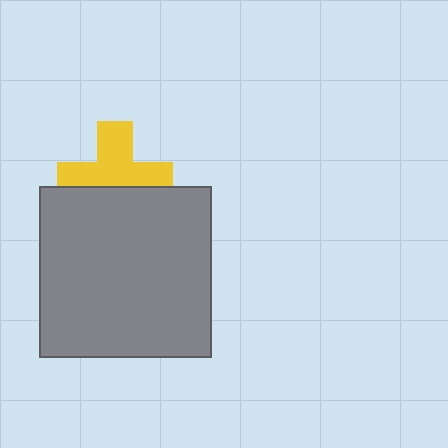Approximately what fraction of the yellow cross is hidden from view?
Roughly 40% of the yellow cross is hidden behind the gray square.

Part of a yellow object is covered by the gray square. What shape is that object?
It is a cross.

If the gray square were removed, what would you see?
You would see the complete yellow cross.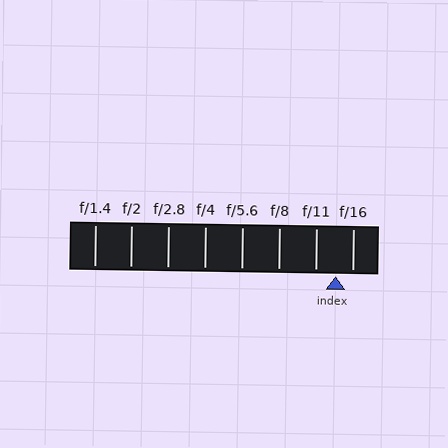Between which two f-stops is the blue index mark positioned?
The index mark is between f/11 and f/16.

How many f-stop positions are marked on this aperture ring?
There are 8 f-stop positions marked.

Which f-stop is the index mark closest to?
The index mark is closest to f/16.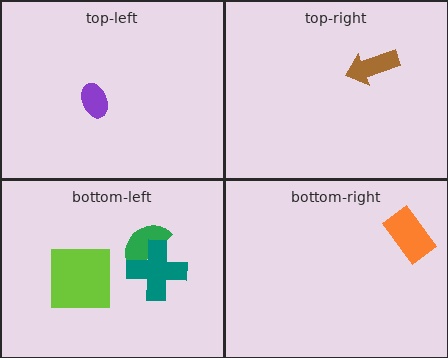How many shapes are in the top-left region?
1.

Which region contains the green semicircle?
The bottom-left region.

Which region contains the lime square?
The bottom-left region.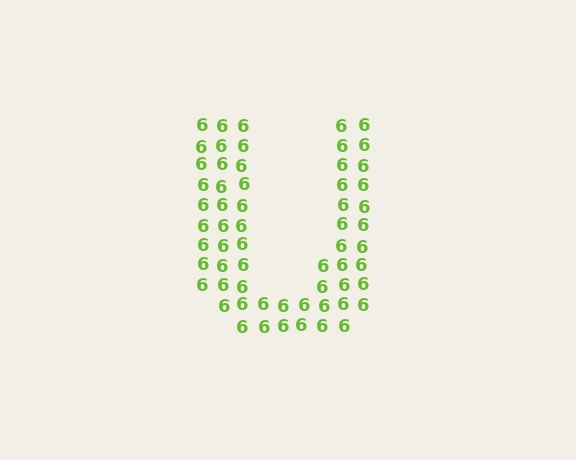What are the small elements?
The small elements are digit 6's.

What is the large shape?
The large shape is the letter U.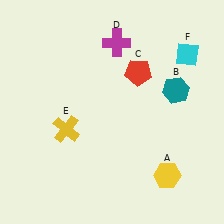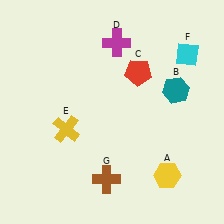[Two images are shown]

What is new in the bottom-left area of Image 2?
A brown cross (G) was added in the bottom-left area of Image 2.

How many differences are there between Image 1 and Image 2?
There is 1 difference between the two images.